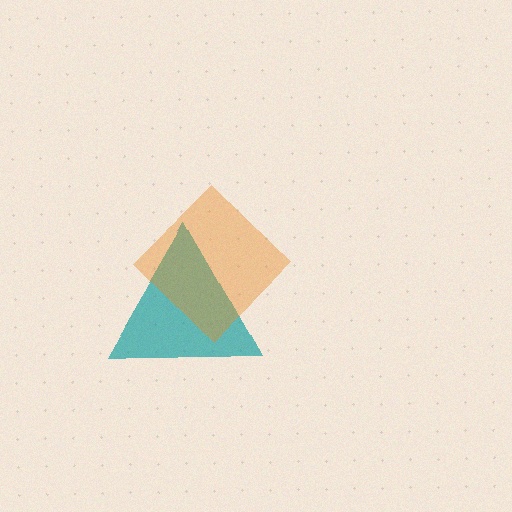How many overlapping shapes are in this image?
There are 2 overlapping shapes in the image.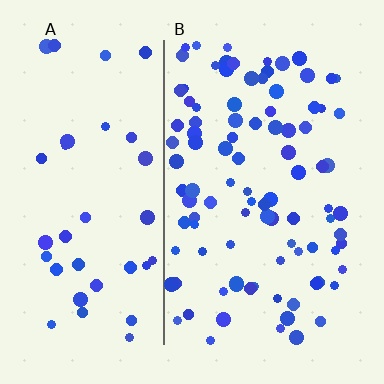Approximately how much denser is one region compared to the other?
Approximately 2.5× — region B over region A.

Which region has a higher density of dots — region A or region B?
B (the right).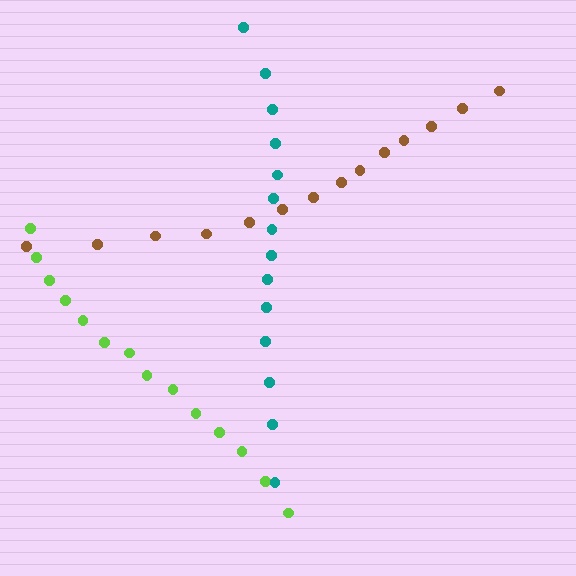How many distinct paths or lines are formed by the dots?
There are 3 distinct paths.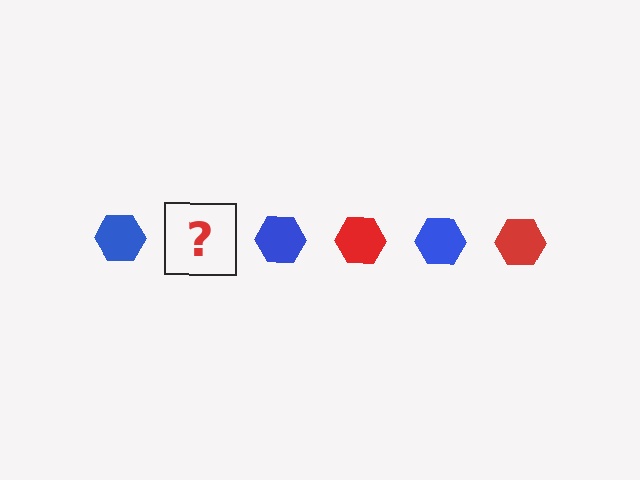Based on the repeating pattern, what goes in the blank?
The blank should be a red hexagon.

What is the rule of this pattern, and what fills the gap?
The rule is that the pattern cycles through blue, red hexagons. The gap should be filled with a red hexagon.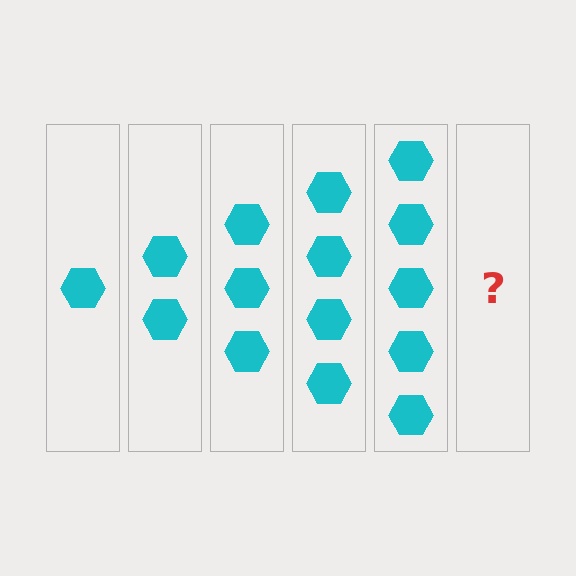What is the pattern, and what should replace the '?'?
The pattern is that each step adds one more hexagon. The '?' should be 6 hexagons.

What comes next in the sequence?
The next element should be 6 hexagons.